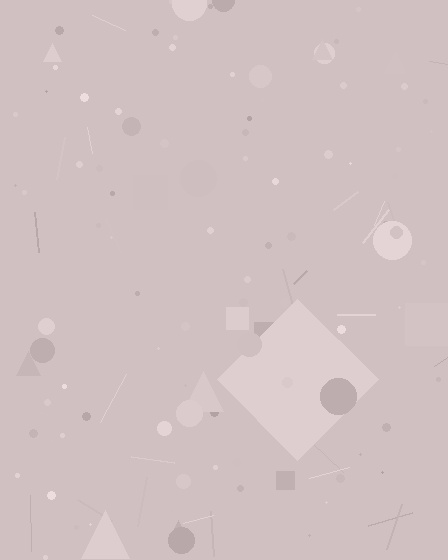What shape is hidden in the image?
A diamond is hidden in the image.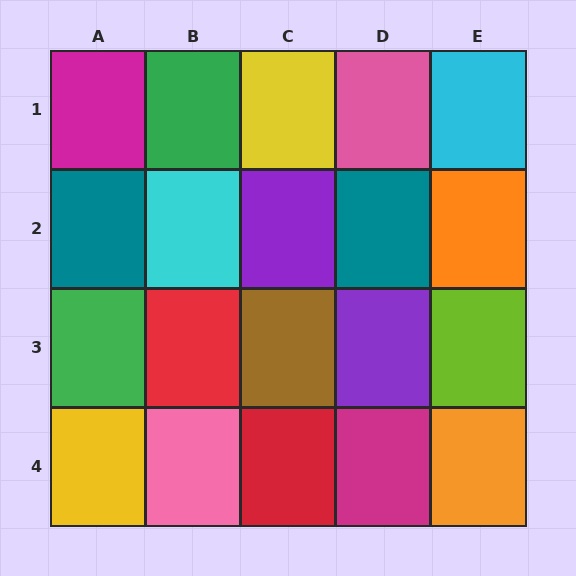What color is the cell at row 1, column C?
Yellow.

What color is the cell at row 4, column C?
Red.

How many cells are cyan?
2 cells are cyan.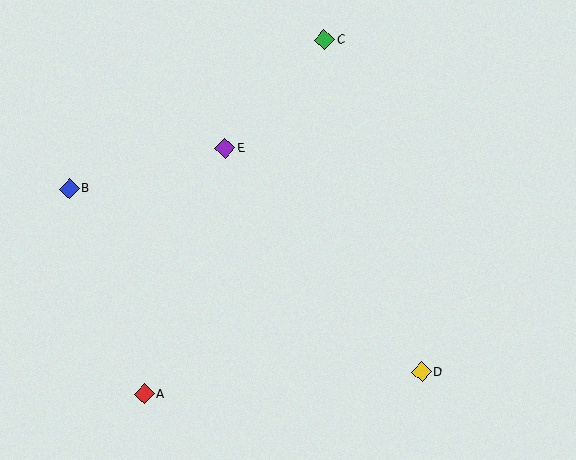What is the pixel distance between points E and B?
The distance between E and B is 161 pixels.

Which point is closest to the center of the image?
Point E at (225, 148) is closest to the center.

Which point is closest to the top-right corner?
Point C is closest to the top-right corner.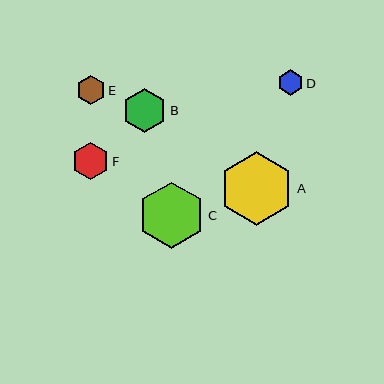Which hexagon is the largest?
Hexagon A is the largest with a size of approximately 74 pixels.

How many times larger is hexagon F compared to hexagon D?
Hexagon F is approximately 1.5 times the size of hexagon D.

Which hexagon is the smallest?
Hexagon D is the smallest with a size of approximately 25 pixels.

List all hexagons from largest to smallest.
From largest to smallest: A, C, B, F, E, D.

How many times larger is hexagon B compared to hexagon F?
Hexagon B is approximately 1.2 times the size of hexagon F.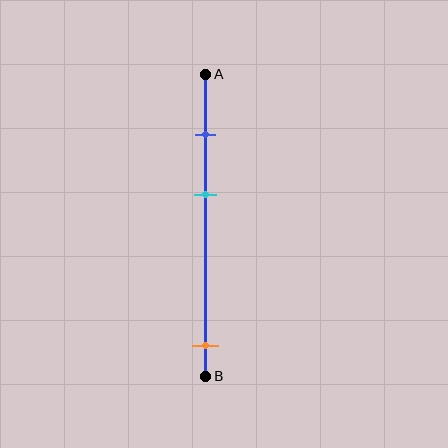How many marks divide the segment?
There are 3 marks dividing the segment.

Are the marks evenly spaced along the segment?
No, the marks are not evenly spaced.